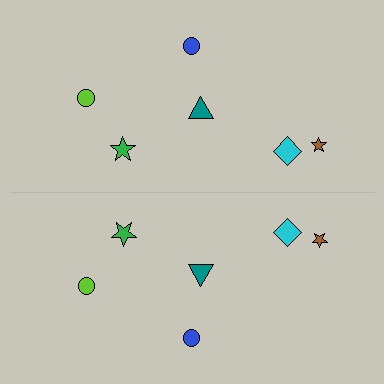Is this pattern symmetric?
Yes, this pattern has bilateral (reflection) symmetry.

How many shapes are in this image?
There are 12 shapes in this image.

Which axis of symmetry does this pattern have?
The pattern has a horizontal axis of symmetry running through the center of the image.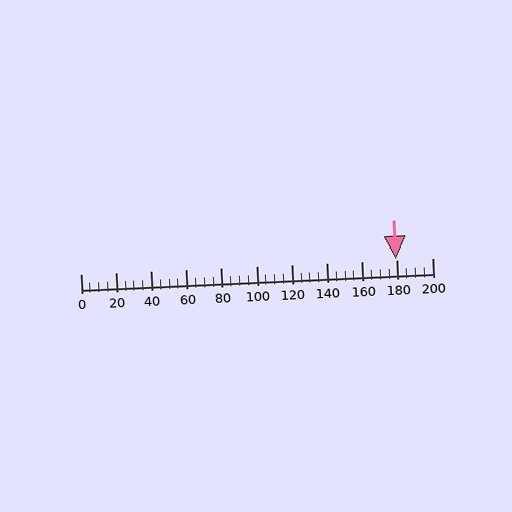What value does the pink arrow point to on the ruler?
The pink arrow points to approximately 180.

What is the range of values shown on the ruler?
The ruler shows values from 0 to 200.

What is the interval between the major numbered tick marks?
The major tick marks are spaced 20 units apart.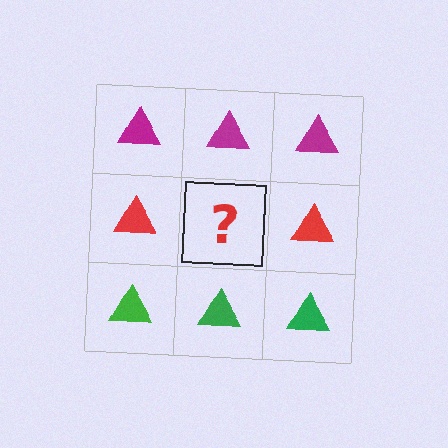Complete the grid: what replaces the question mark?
The question mark should be replaced with a red triangle.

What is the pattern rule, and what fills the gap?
The rule is that each row has a consistent color. The gap should be filled with a red triangle.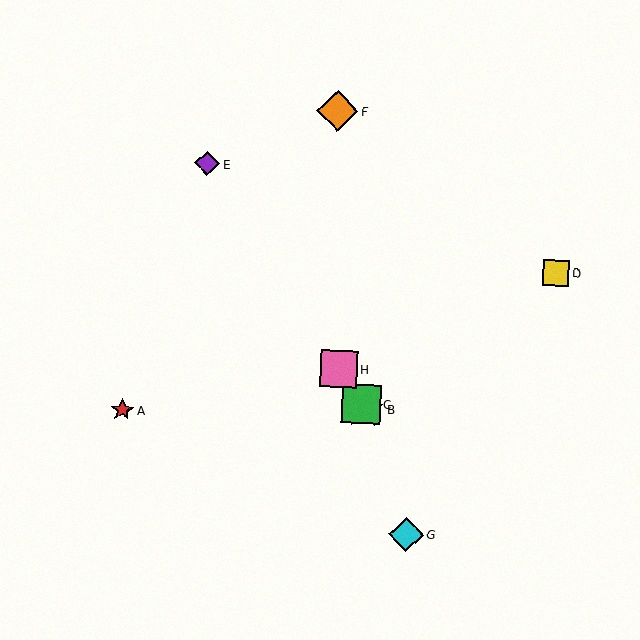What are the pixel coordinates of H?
Object H is at (339, 369).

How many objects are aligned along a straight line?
4 objects (B, C, E, H) are aligned along a straight line.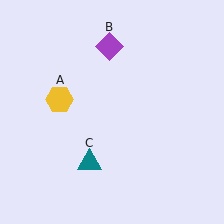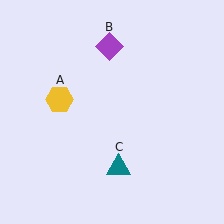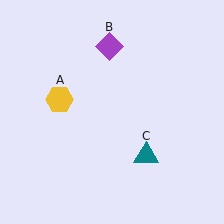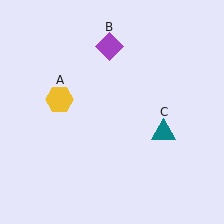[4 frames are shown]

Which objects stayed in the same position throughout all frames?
Yellow hexagon (object A) and purple diamond (object B) remained stationary.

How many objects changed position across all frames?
1 object changed position: teal triangle (object C).